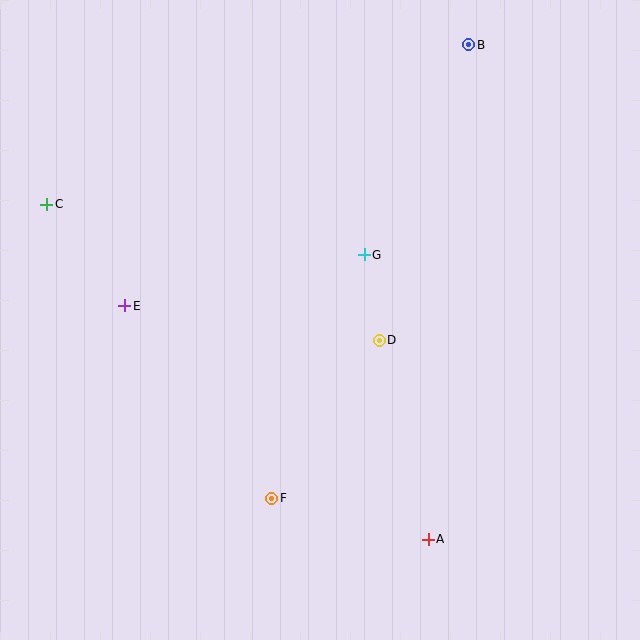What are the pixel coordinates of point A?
Point A is at (428, 539).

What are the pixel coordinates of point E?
Point E is at (125, 306).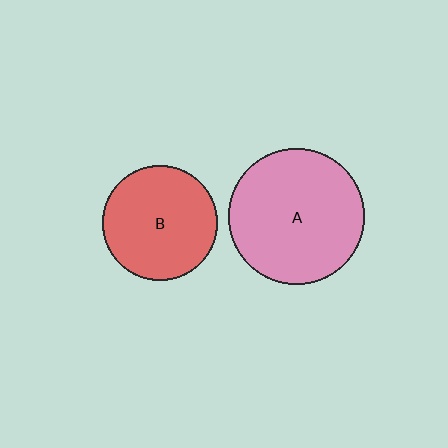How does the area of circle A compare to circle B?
Approximately 1.4 times.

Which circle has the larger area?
Circle A (pink).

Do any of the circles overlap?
No, none of the circles overlap.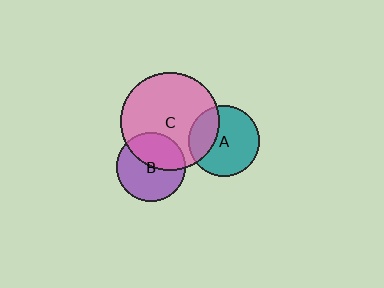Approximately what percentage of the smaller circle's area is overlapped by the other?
Approximately 40%.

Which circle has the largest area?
Circle C (pink).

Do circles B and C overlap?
Yes.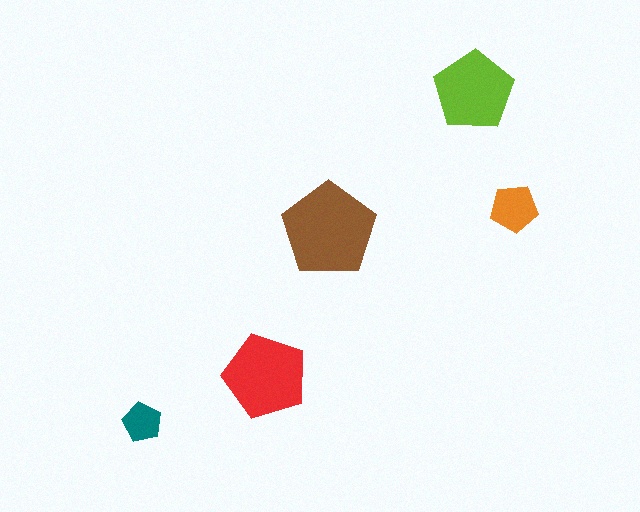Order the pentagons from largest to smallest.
the brown one, the red one, the lime one, the orange one, the teal one.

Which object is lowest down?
The teal pentagon is bottommost.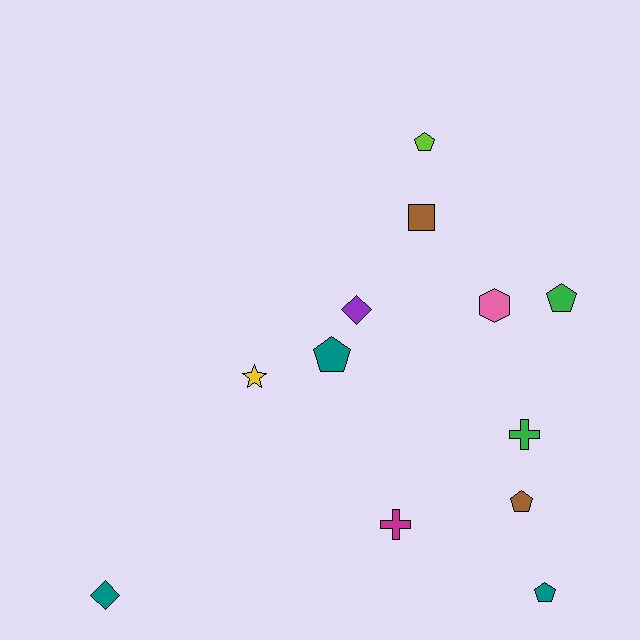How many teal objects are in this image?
There are 3 teal objects.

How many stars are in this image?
There is 1 star.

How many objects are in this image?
There are 12 objects.